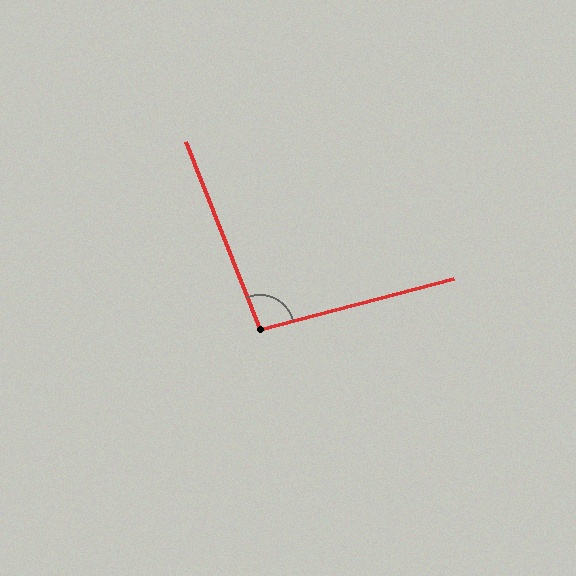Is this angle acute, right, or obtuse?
It is obtuse.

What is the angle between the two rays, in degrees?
Approximately 97 degrees.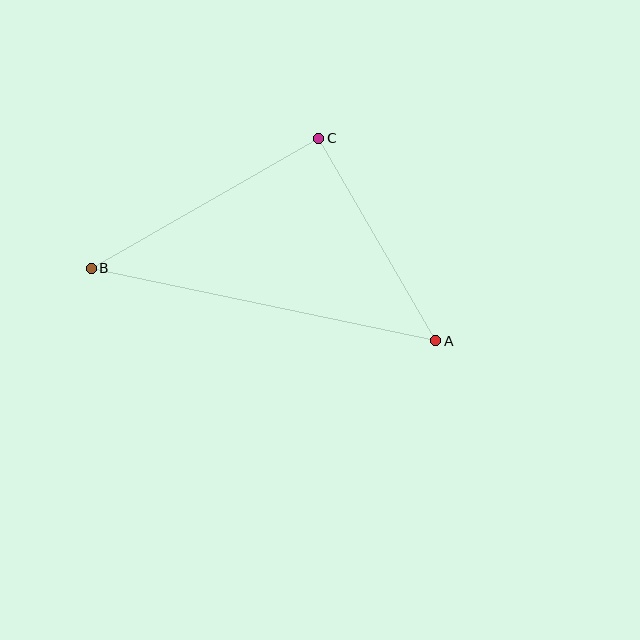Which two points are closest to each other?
Points A and C are closest to each other.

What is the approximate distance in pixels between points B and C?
The distance between B and C is approximately 262 pixels.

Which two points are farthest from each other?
Points A and B are farthest from each other.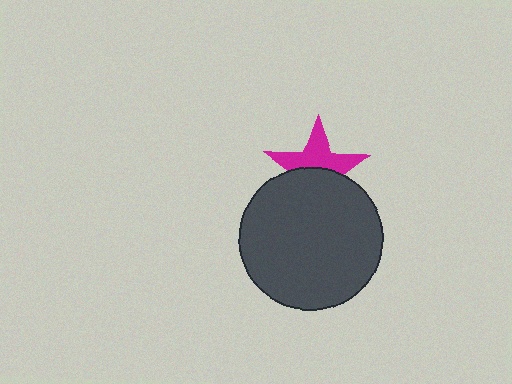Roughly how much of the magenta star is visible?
About half of it is visible (roughly 51%).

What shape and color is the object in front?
The object in front is a dark gray circle.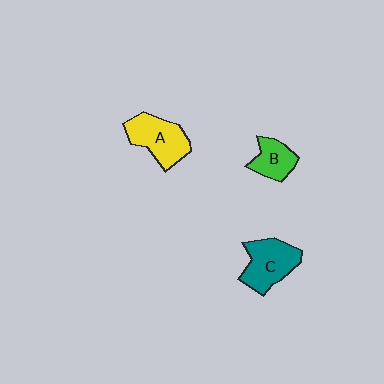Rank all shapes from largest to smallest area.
From largest to smallest: A (yellow), C (teal), B (green).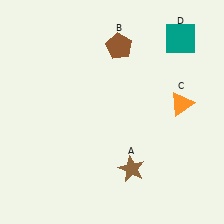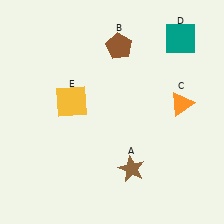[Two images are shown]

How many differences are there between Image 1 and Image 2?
There is 1 difference between the two images.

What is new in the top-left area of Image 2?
A yellow square (E) was added in the top-left area of Image 2.